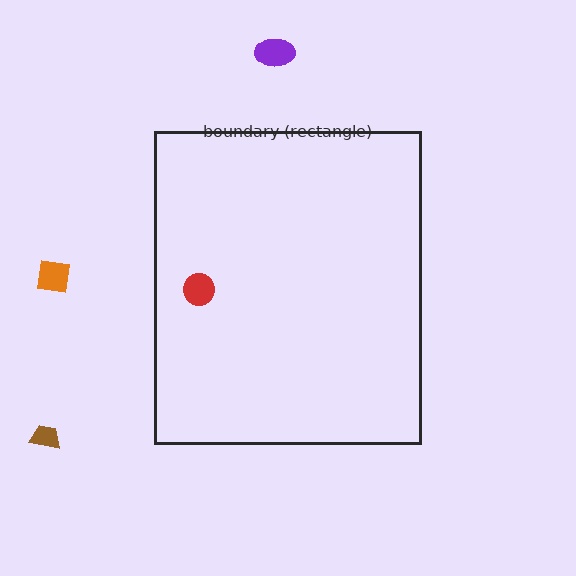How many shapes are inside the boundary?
1 inside, 3 outside.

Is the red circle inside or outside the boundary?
Inside.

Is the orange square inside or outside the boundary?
Outside.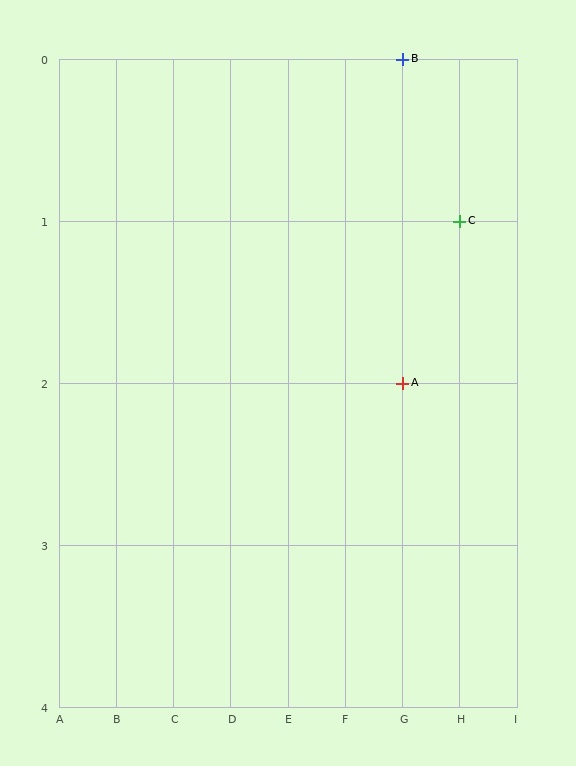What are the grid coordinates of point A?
Point A is at grid coordinates (G, 2).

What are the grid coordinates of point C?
Point C is at grid coordinates (H, 1).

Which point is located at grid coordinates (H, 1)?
Point C is at (H, 1).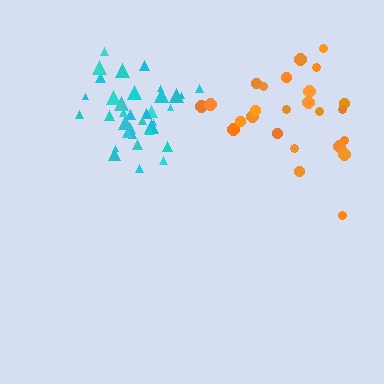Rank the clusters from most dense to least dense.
cyan, orange.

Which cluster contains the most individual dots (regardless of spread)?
Cyan (35).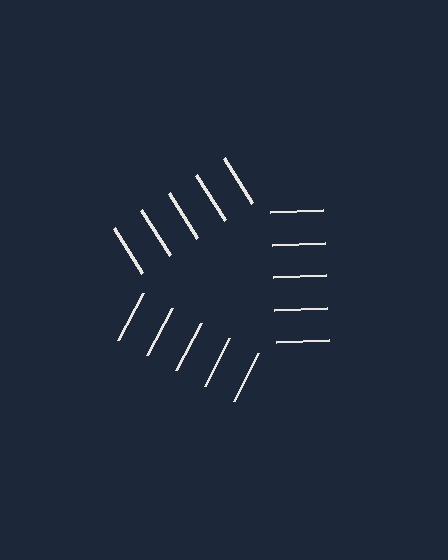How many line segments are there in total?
15 — 5 along each of the 3 edges.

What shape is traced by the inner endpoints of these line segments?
An illusory triangle — the line segments terminate on its edges but no continuous stroke is drawn.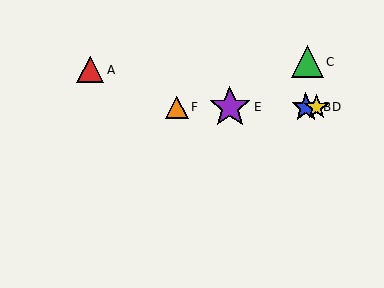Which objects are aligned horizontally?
Objects B, D, E, F are aligned horizontally.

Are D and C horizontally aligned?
No, D is at y≈107 and C is at y≈62.